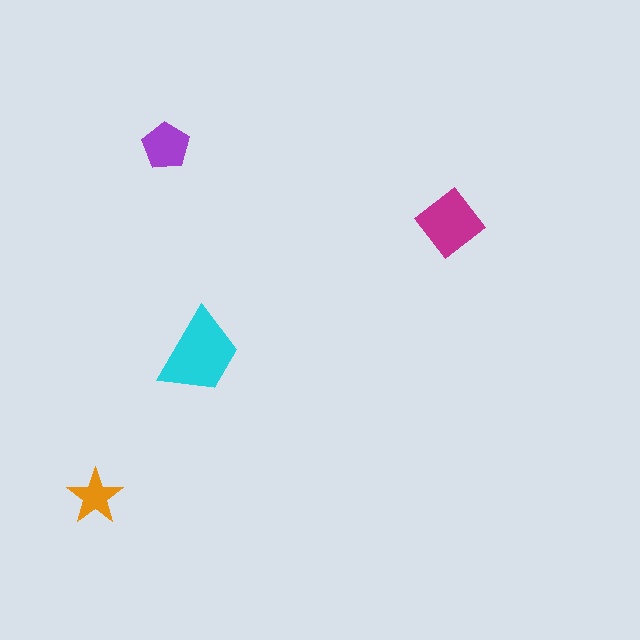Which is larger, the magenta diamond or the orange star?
The magenta diamond.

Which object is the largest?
The cyan trapezoid.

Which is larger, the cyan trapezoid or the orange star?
The cyan trapezoid.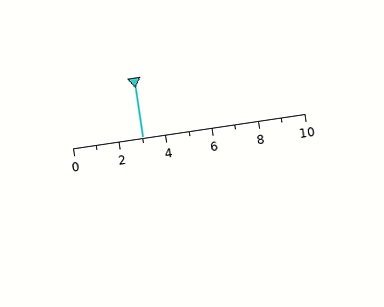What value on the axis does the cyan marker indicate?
The marker indicates approximately 3.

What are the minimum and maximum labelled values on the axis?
The axis runs from 0 to 10.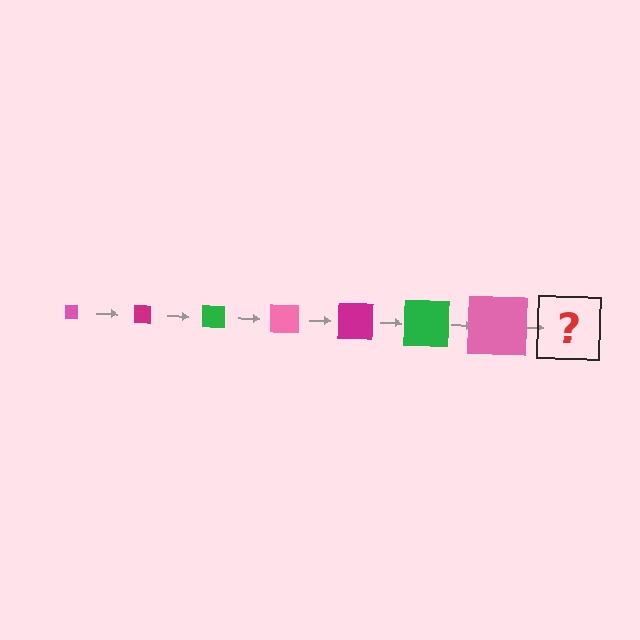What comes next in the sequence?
The next element should be a magenta square, larger than the previous one.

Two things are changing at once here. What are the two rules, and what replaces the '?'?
The two rules are that the square grows larger each step and the color cycles through pink, magenta, and green. The '?' should be a magenta square, larger than the previous one.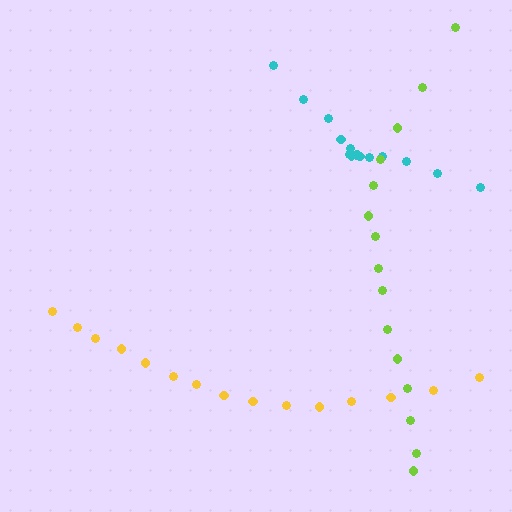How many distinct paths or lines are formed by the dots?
There are 3 distinct paths.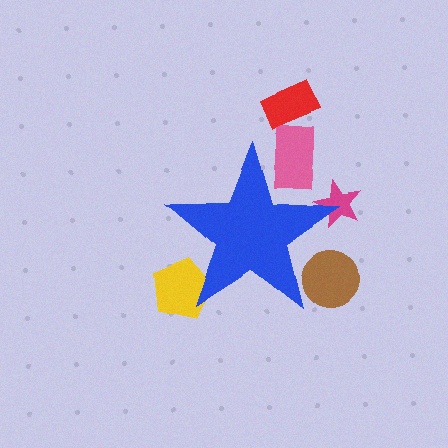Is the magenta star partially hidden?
Yes, the magenta star is partially hidden behind the blue star.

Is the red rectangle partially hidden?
No, the red rectangle is fully visible.